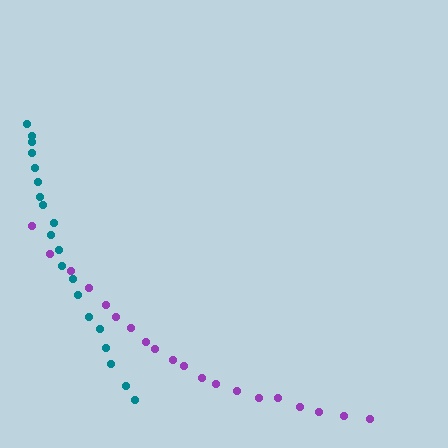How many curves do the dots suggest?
There are 2 distinct paths.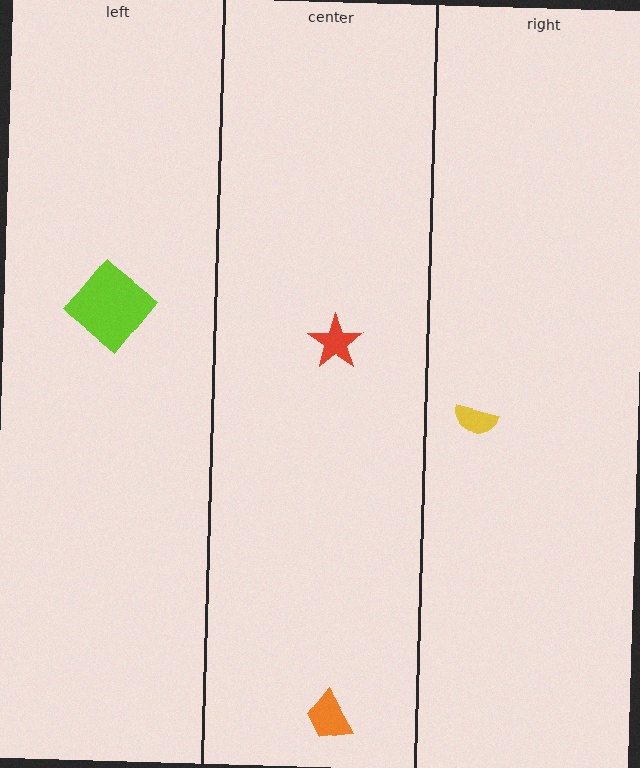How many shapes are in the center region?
2.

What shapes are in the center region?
The orange trapezoid, the red star.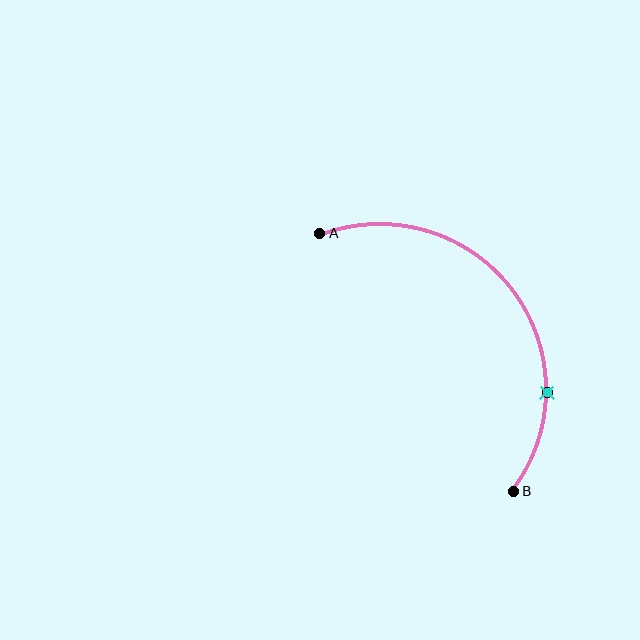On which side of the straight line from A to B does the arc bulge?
The arc bulges above and to the right of the straight line connecting A and B.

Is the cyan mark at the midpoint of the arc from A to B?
No. The cyan mark lies on the arc but is closer to endpoint B. The arc midpoint would be at the point on the curve equidistant along the arc from both A and B.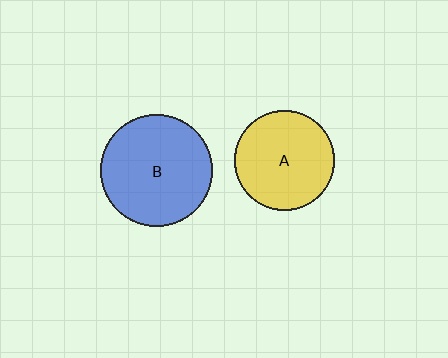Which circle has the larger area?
Circle B (blue).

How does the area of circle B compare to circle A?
Approximately 1.2 times.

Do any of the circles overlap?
No, none of the circles overlap.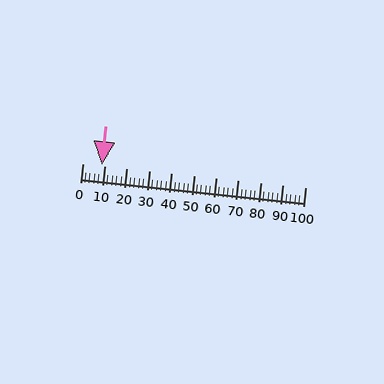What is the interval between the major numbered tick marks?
The major tick marks are spaced 10 units apart.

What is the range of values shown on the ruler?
The ruler shows values from 0 to 100.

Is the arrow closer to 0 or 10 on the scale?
The arrow is closer to 10.